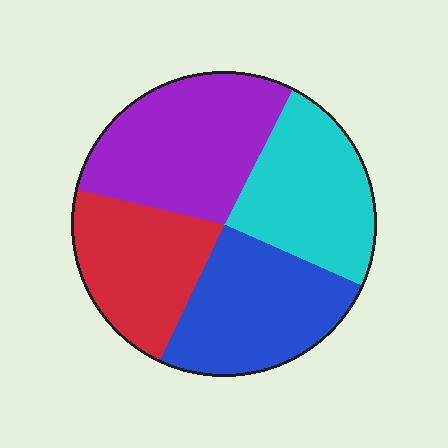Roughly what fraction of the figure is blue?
Blue covers 25% of the figure.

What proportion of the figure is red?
Red covers 22% of the figure.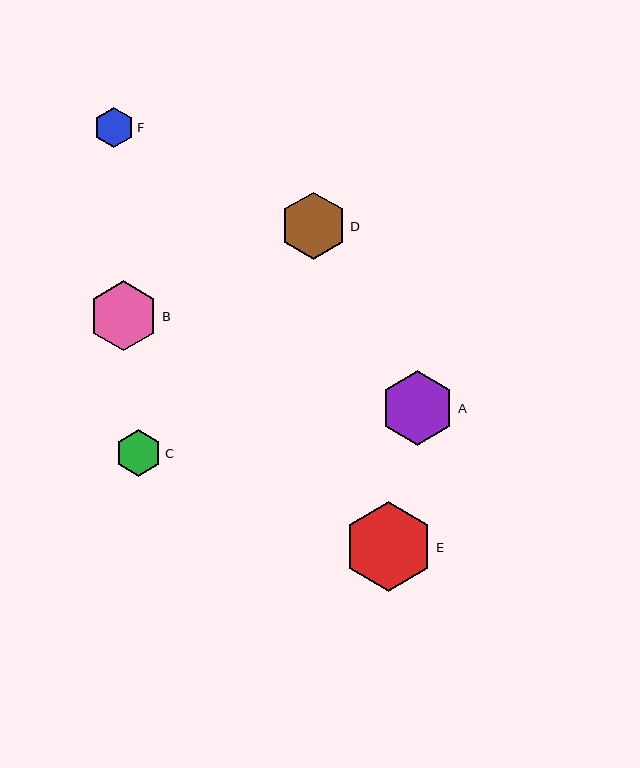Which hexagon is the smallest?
Hexagon F is the smallest with a size of approximately 41 pixels.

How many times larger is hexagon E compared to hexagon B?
Hexagon E is approximately 1.3 times the size of hexagon B.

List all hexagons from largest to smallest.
From largest to smallest: E, A, B, D, C, F.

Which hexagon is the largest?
Hexagon E is the largest with a size of approximately 90 pixels.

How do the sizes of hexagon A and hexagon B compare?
Hexagon A and hexagon B are approximately the same size.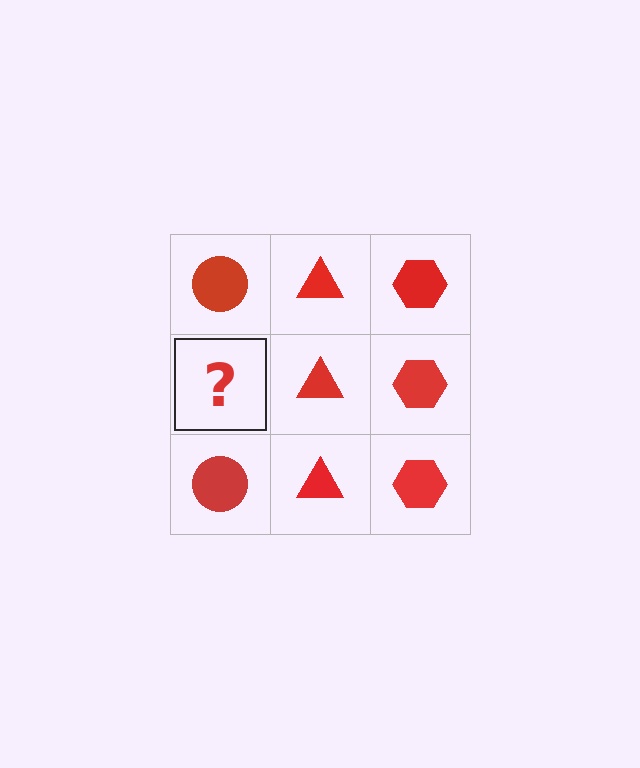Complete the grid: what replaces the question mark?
The question mark should be replaced with a red circle.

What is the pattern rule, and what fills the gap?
The rule is that each column has a consistent shape. The gap should be filled with a red circle.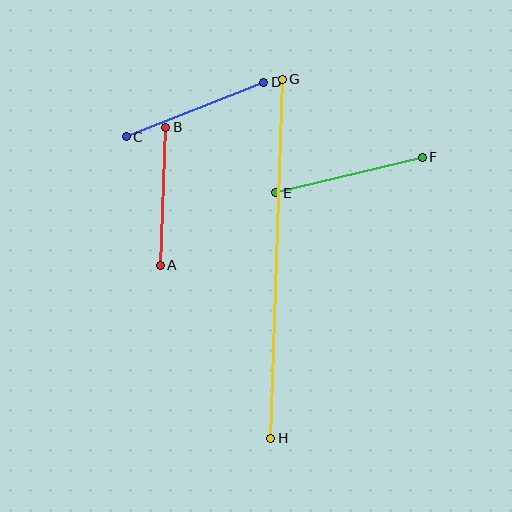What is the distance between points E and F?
The distance is approximately 150 pixels.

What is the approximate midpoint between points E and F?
The midpoint is at approximately (349, 175) pixels.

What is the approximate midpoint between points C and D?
The midpoint is at approximately (195, 109) pixels.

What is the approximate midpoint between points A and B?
The midpoint is at approximately (163, 196) pixels.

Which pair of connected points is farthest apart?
Points G and H are farthest apart.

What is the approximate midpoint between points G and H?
The midpoint is at approximately (277, 259) pixels.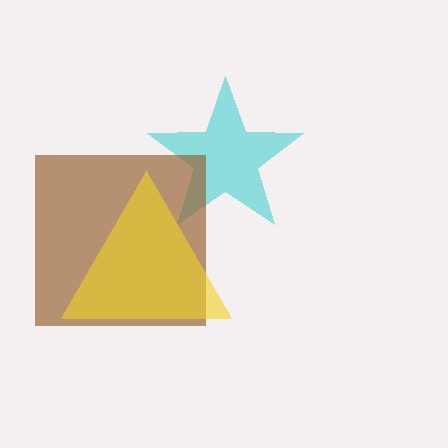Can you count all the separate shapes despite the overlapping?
Yes, there are 3 separate shapes.